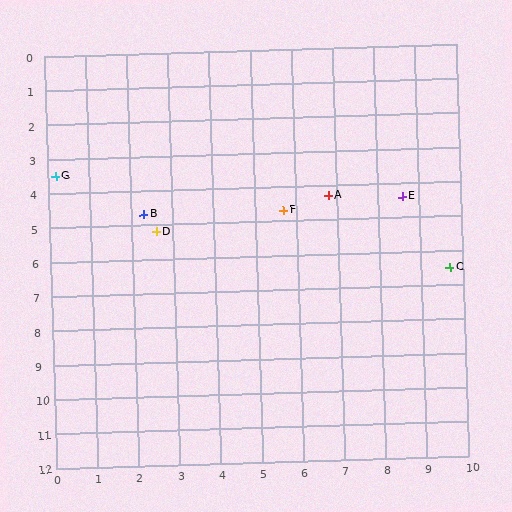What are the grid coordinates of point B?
Point B is at approximately (2.3, 4.7).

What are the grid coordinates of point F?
Point F is at approximately (5.7, 4.7).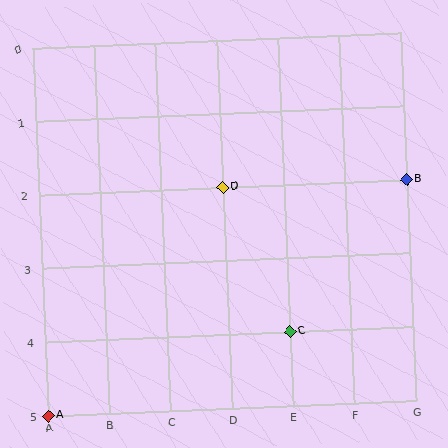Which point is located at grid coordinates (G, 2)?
Point B is at (G, 2).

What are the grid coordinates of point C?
Point C is at grid coordinates (E, 4).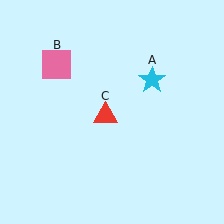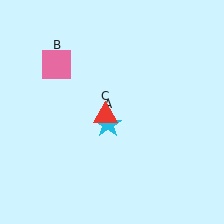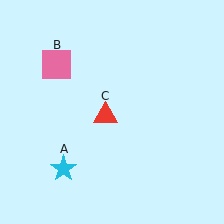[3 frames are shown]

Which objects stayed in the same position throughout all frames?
Pink square (object B) and red triangle (object C) remained stationary.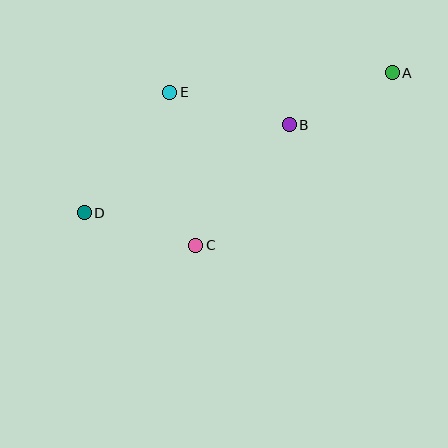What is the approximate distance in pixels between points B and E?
The distance between B and E is approximately 124 pixels.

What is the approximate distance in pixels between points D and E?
The distance between D and E is approximately 147 pixels.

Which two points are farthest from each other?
Points A and D are farthest from each other.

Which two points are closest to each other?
Points A and B are closest to each other.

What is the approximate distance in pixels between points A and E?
The distance between A and E is approximately 223 pixels.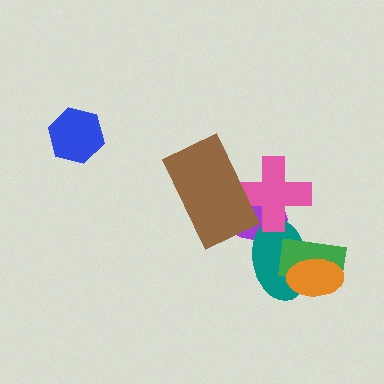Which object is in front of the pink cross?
The brown rectangle is in front of the pink cross.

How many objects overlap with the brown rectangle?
2 objects overlap with the brown rectangle.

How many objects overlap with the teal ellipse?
4 objects overlap with the teal ellipse.